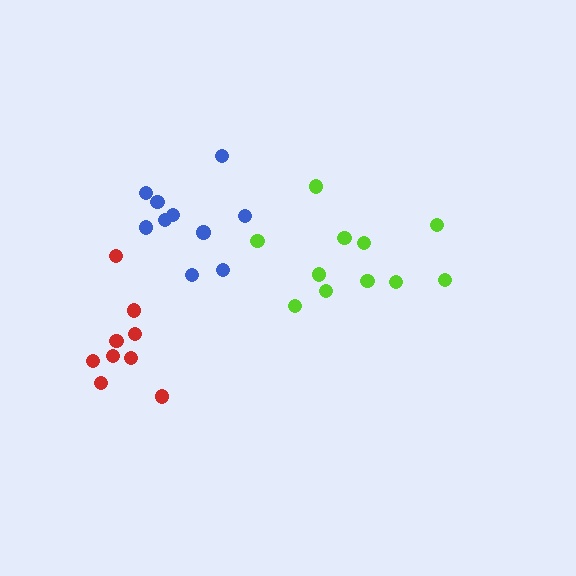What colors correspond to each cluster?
The clusters are colored: lime, blue, red.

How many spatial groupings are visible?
There are 3 spatial groupings.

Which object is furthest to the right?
The lime cluster is rightmost.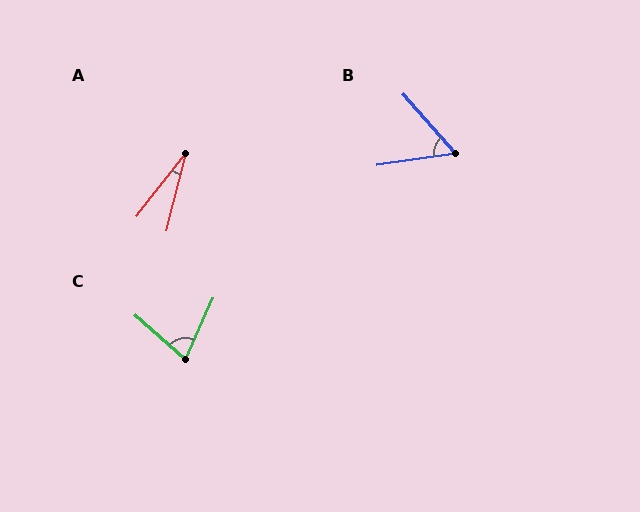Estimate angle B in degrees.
Approximately 57 degrees.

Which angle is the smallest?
A, at approximately 24 degrees.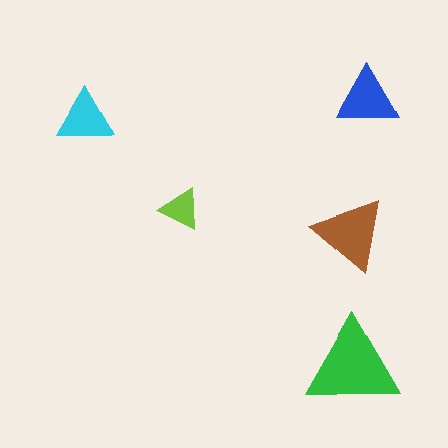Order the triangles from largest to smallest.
the green one, the brown one, the blue one, the cyan one, the lime one.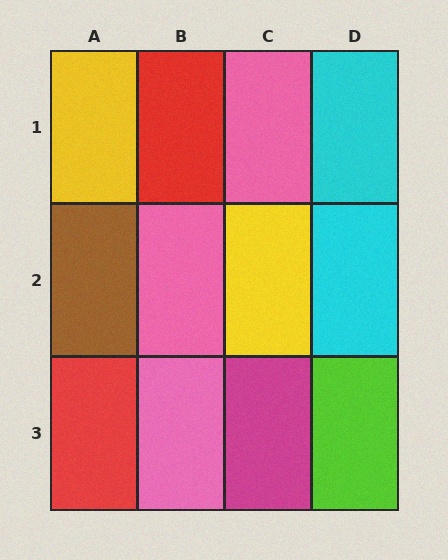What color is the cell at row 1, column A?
Yellow.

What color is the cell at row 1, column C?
Pink.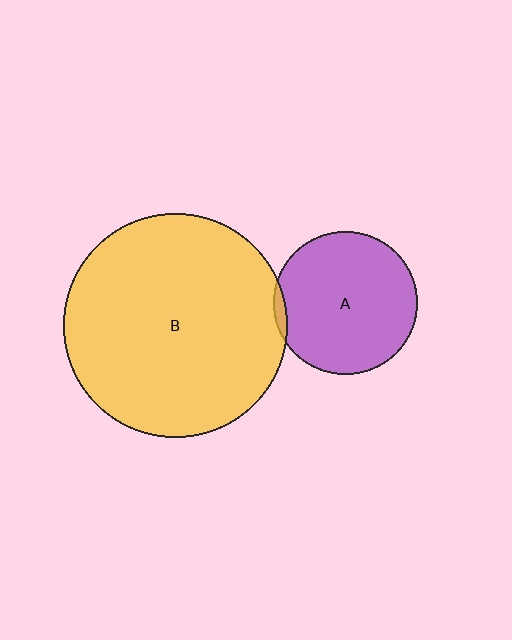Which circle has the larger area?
Circle B (yellow).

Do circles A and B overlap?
Yes.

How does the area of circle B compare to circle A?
Approximately 2.4 times.